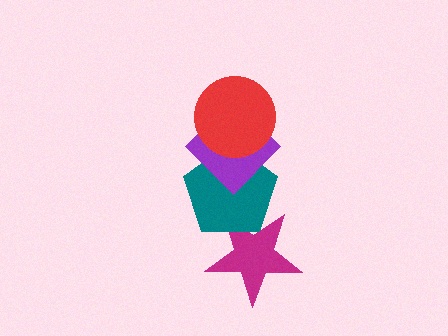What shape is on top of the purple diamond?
The red circle is on top of the purple diamond.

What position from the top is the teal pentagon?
The teal pentagon is 3rd from the top.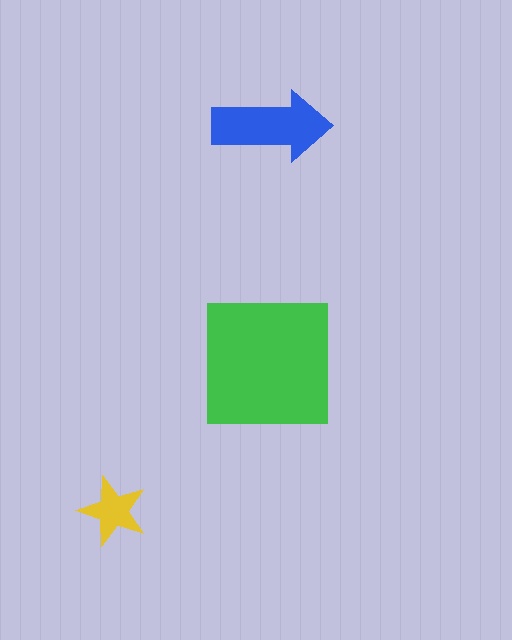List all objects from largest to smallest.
The green square, the blue arrow, the yellow star.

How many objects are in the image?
There are 3 objects in the image.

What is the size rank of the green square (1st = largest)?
1st.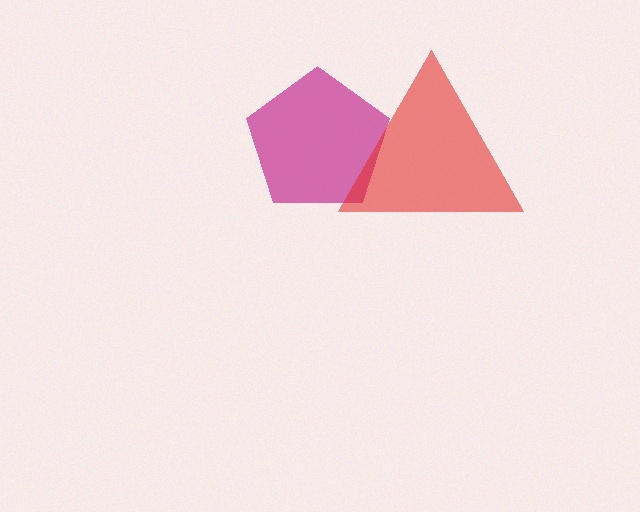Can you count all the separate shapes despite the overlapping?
Yes, there are 2 separate shapes.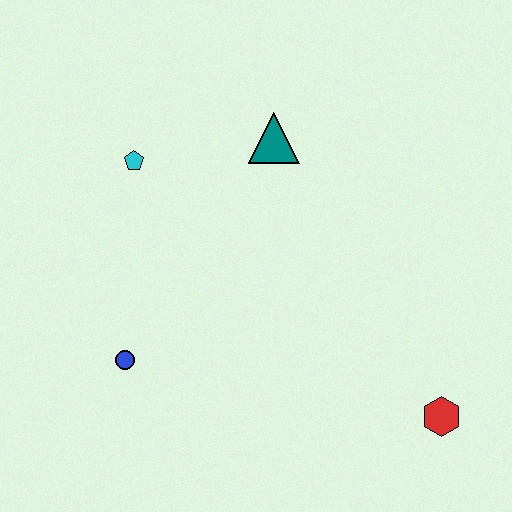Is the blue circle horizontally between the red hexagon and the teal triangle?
No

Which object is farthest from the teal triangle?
The red hexagon is farthest from the teal triangle.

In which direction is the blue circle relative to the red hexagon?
The blue circle is to the left of the red hexagon.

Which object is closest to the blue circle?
The cyan pentagon is closest to the blue circle.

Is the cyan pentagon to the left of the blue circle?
No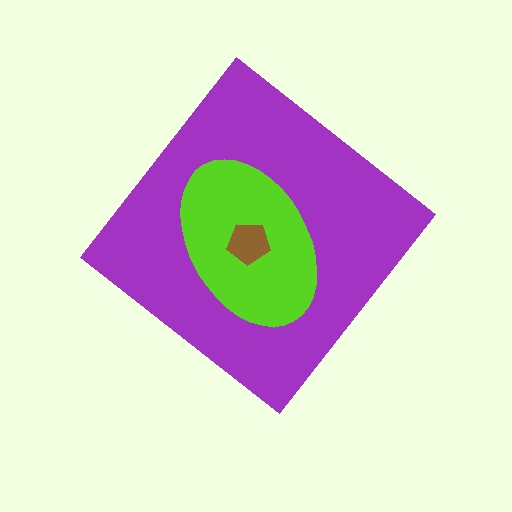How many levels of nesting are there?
3.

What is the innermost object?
The brown pentagon.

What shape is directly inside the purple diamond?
The lime ellipse.